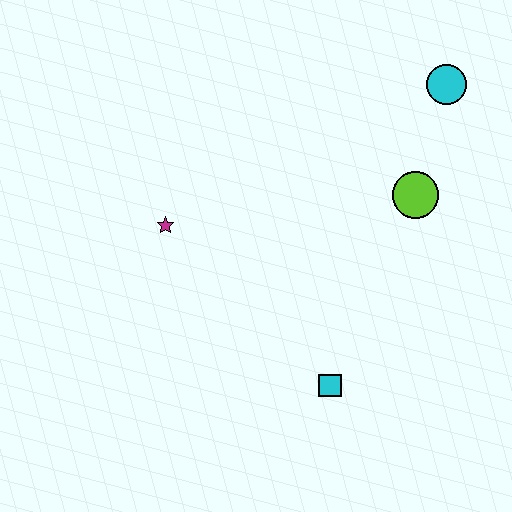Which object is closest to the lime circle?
The cyan circle is closest to the lime circle.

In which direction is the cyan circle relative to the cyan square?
The cyan circle is above the cyan square.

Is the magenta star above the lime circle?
No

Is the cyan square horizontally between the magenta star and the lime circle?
Yes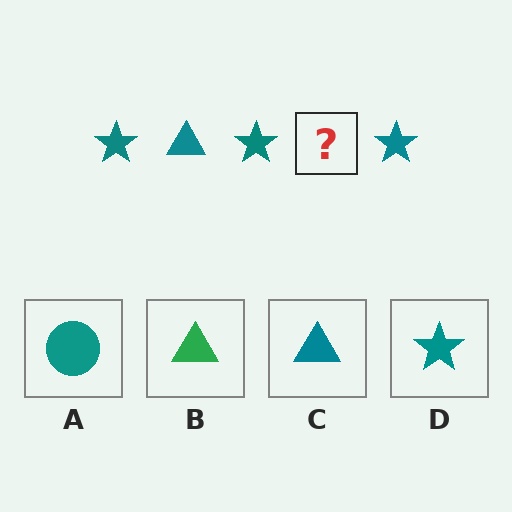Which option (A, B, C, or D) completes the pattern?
C.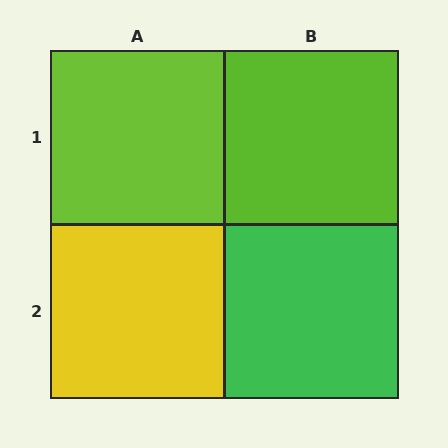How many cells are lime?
2 cells are lime.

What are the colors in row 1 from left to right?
Lime, lime.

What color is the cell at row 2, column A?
Yellow.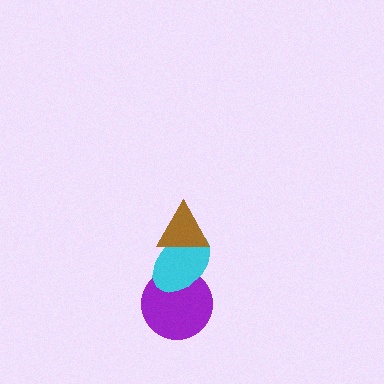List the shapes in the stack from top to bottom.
From top to bottom: the brown triangle, the cyan ellipse, the purple circle.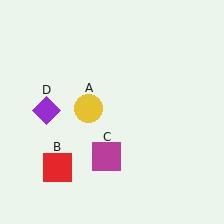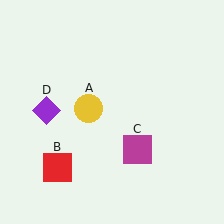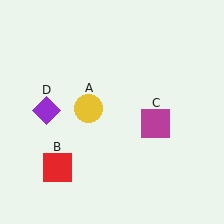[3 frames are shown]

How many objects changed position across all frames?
1 object changed position: magenta square (object C).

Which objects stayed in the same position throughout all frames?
Yellow circle (object A) and red square (object B) and purple diamond (object D) remained stationary.